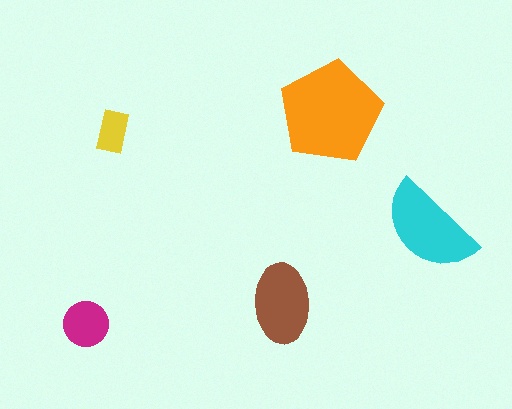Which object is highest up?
The orange pentagon is topmost.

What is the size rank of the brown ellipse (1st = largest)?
3rd.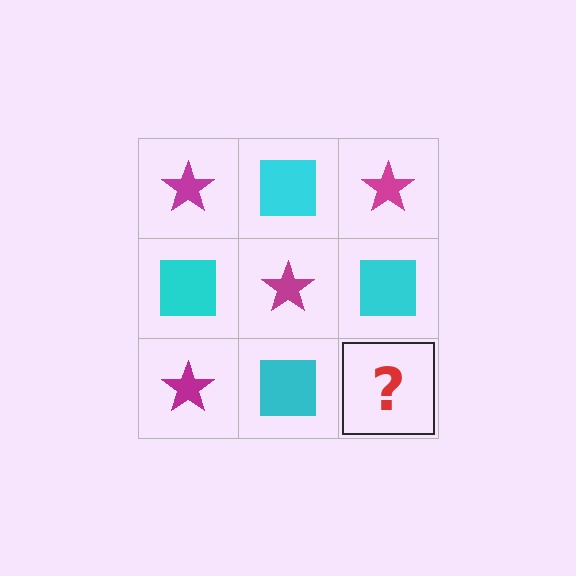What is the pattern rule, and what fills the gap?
The rule is that it alternates magenta star and cyan square in a checkerboard pattern. The gap should be filled with a magenta star.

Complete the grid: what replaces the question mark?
The question mark should be replaced with a magenta star.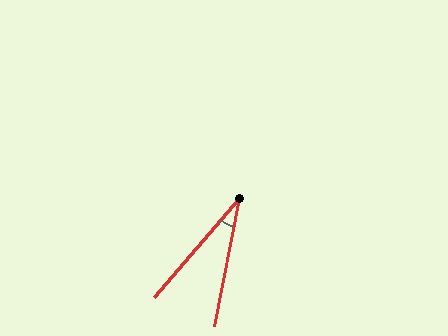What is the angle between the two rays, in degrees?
Approximately 30 degrees.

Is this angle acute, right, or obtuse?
It is acute.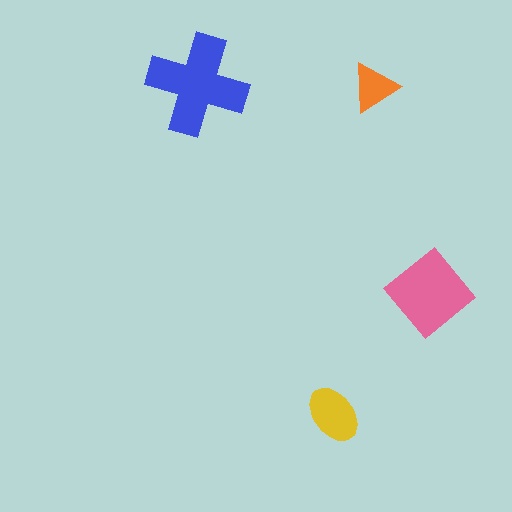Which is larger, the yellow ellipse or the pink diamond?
The pink diamond.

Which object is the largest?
The blue cross.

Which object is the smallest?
The orange triangle.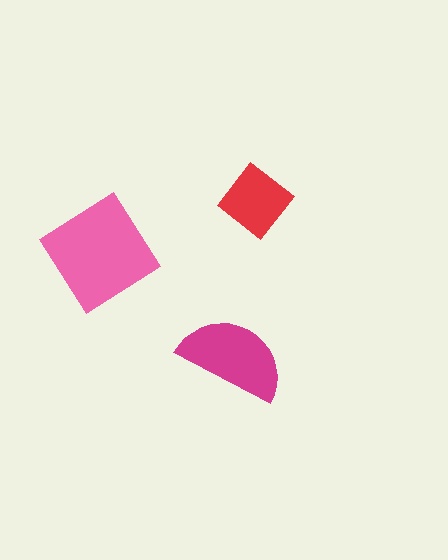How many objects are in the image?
There are 3 objects in the image.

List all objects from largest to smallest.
The pink diamond, the magenta semicircle, the red diamond.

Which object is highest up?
The red diamond is topmost.